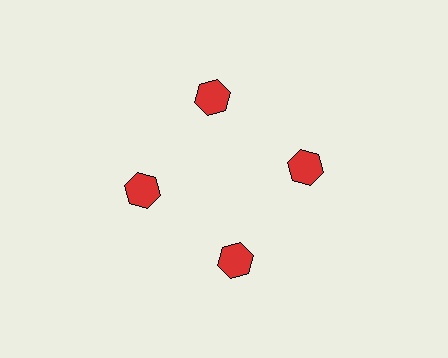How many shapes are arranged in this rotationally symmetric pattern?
There are 4 shapes, arranged in 4 groups of 1.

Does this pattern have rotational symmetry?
Yes, this pattern has 4-fold rotational symmetry. It looks the same after rotating 90 degrees around the center.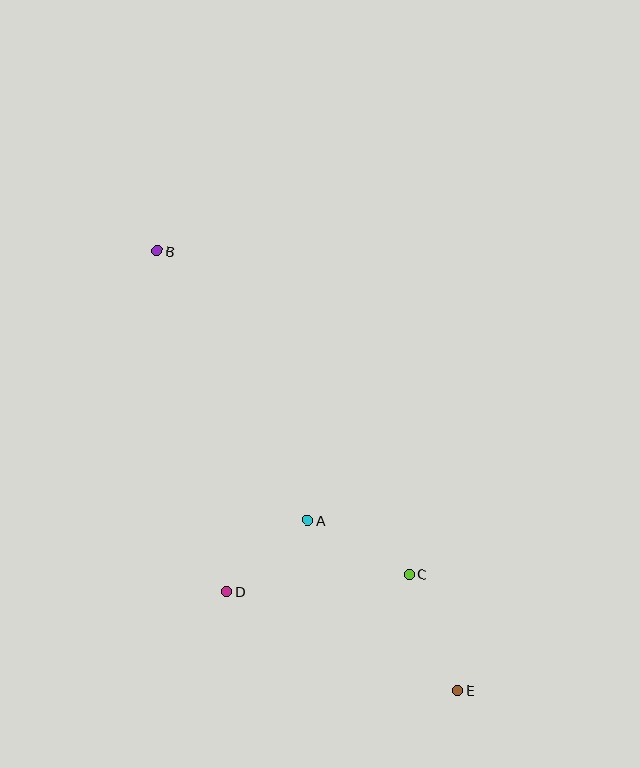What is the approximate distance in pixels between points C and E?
The distance between C and E is approximately 126 pixels.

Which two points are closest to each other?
Points A and D are closest to each other.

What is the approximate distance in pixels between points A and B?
The distance between A and B is approximately 309 pixels.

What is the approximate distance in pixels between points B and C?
The distance between B and C is approximately 410 pixels.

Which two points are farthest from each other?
Points B and E are farthest from each other.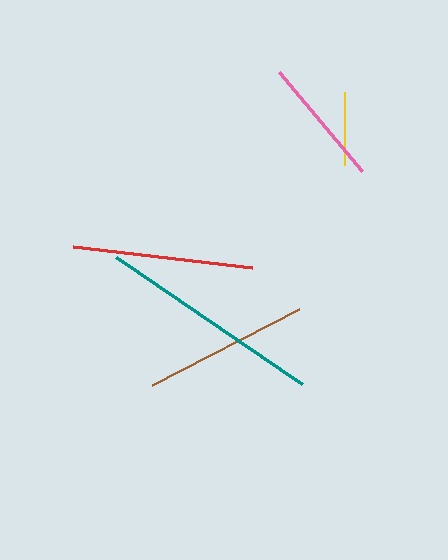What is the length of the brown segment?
The brown segment is approximately 165 pixels long.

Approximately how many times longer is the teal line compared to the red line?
The teal line is approximately 1.3 times the length of the red line.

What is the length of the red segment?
The red segment is approximately 180 pixels long.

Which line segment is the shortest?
The yellow line is the shortest at approximately 73 pixels.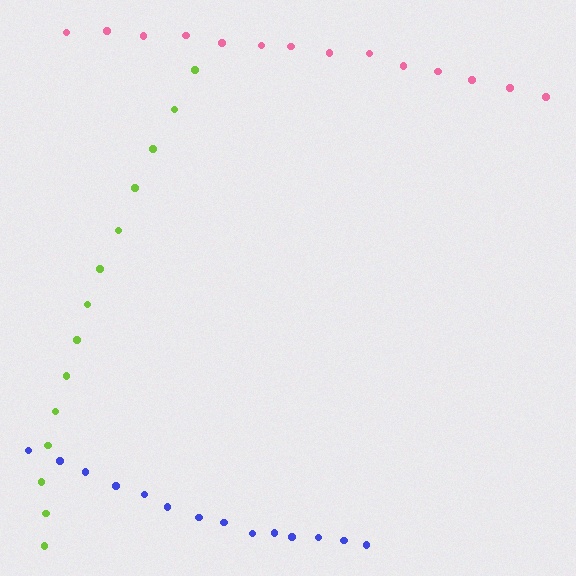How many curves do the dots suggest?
There are 3 distinct paths.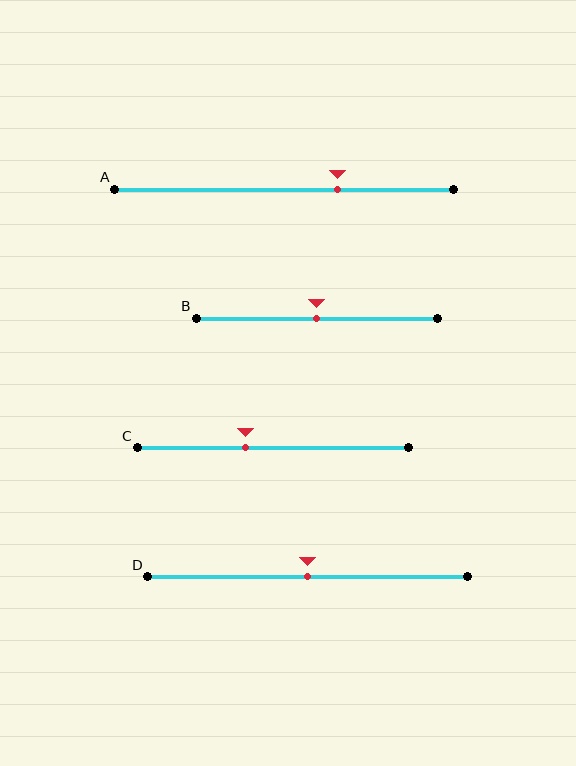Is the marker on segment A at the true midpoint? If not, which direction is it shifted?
No, the marker on segment A is shifted to the right by about 16% of the segment length.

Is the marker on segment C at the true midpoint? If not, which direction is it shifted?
No, the marker on segment C is shifted to the left by about 10% of the segment length.